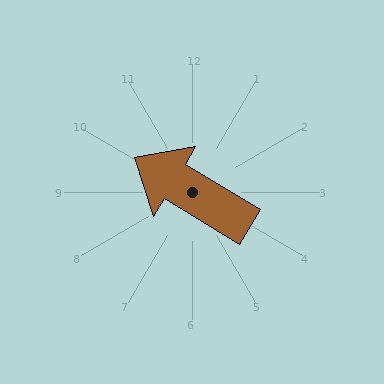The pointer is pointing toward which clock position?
Roughly 10 o'clock.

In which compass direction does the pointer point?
Northwest.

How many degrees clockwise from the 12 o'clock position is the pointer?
Approximately 301 degrees.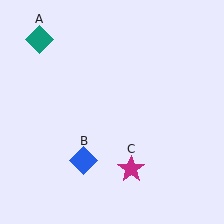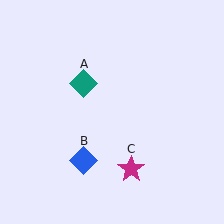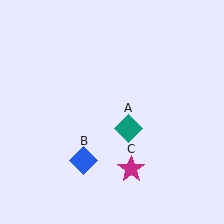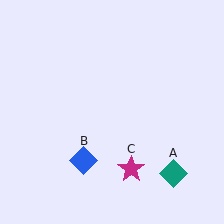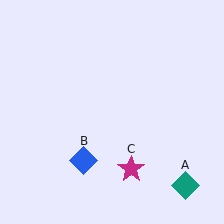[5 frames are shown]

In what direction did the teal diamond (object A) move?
The teal diamond (object A) moved down and to the right.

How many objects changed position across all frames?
1 object changed position: teal diamond (object A).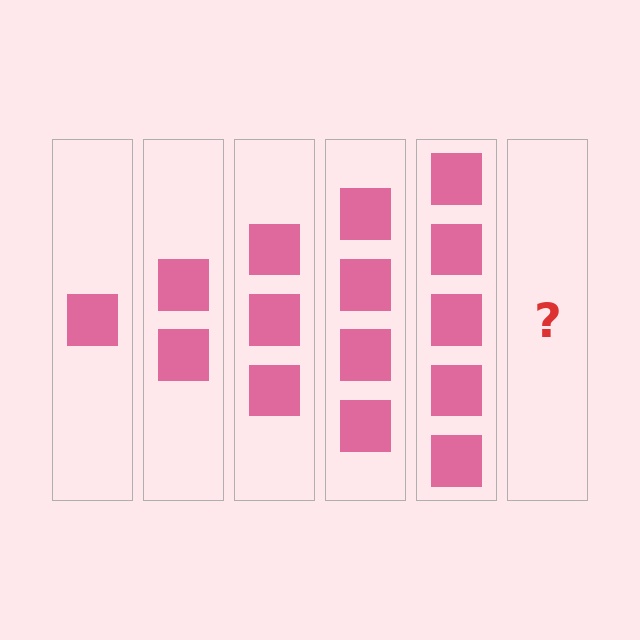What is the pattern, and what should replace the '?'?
The pattern is that each step adds one more square. The '?' should be 6 squares.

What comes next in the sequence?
The next element should be 6 squares.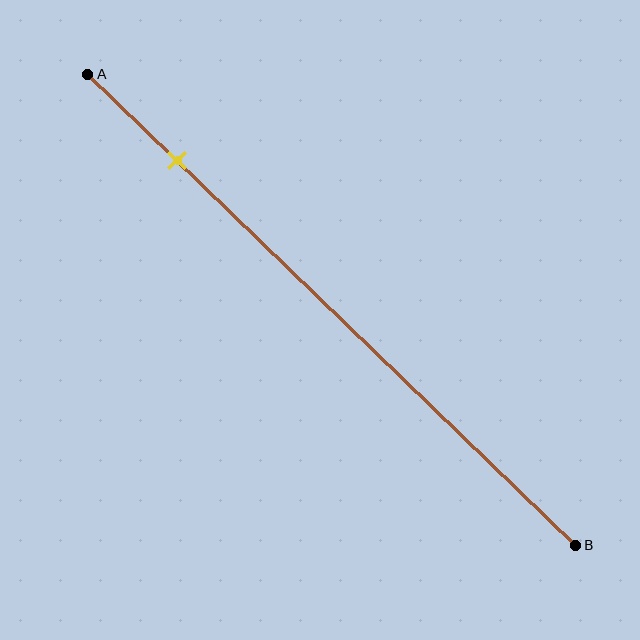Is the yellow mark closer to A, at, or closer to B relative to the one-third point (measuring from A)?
The yellow mark is closer to point A than the one-third point of segment AB.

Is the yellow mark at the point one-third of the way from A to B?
No, the mark is at about 20% from A, not at the 33% one-third point.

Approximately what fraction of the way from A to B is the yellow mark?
The yellow mark is approximately 20% of the way from A to B.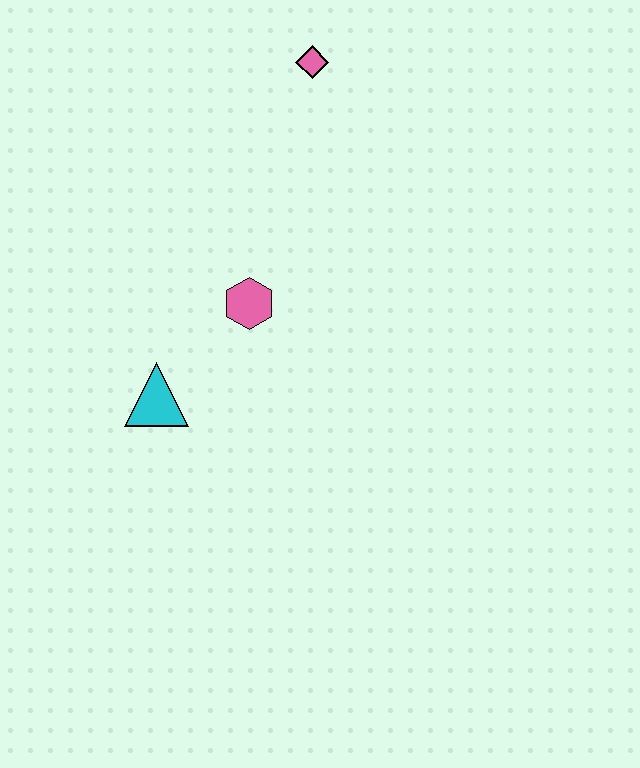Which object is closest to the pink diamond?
The pink hexagon is closest to the pink diamond.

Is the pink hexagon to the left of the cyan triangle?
No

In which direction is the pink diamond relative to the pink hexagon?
The pink diamond is above the pink hexagon.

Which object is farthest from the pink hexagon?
The pink diamond is farthest from the pink hexagon.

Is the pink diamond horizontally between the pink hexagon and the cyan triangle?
No